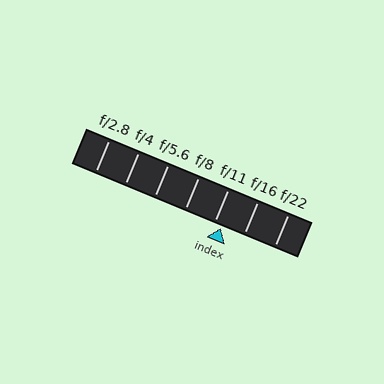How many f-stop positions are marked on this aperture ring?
There are 7 f-stop positions marked.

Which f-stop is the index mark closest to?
The index mark is closest to f/11.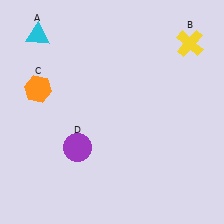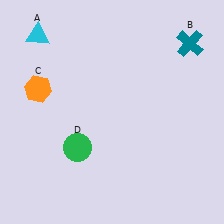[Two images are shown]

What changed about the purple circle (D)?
In Image 1, D is purple. In Image 2, it changed to green.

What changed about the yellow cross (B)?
In Image 1, B is yellow. In Image 2, it changed to teal.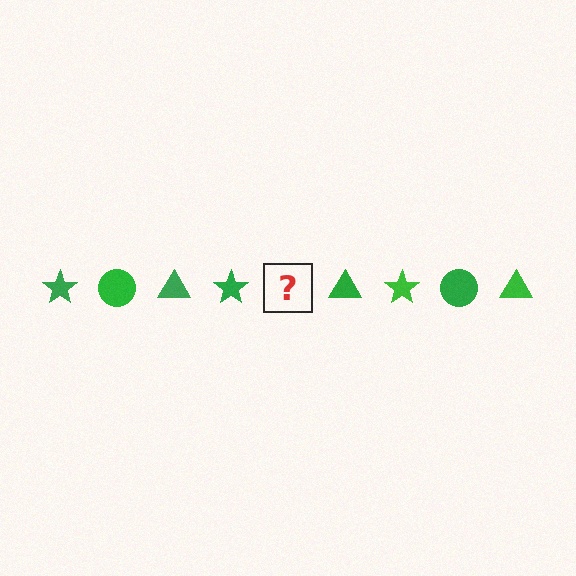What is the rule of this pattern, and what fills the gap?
The rule is that the pattern cycles through star, circle, triangle shapes in green. The gap should be filled with a green circle.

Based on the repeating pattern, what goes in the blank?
The blank should be a green circle.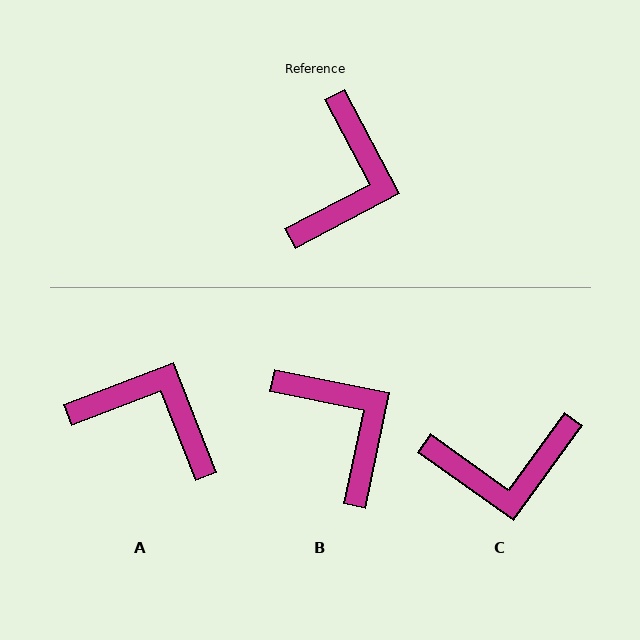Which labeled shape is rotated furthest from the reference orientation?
A, about 83 degrees away.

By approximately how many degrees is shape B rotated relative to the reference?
Approximately 51 degrees counter-clockwise.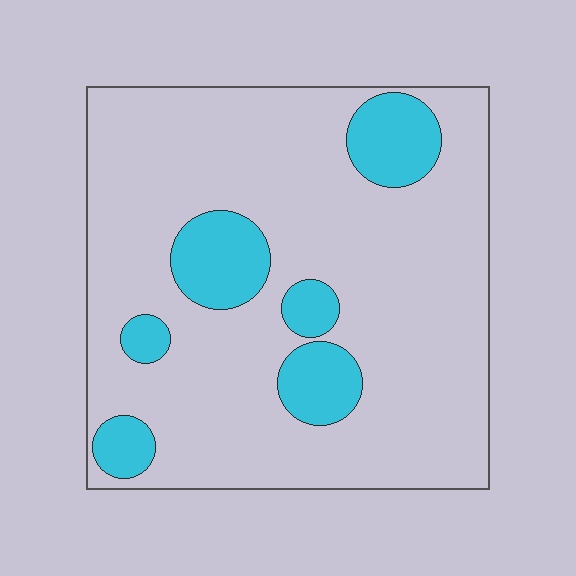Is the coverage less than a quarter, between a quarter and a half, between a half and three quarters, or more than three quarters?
Less than a quarter.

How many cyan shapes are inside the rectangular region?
6.